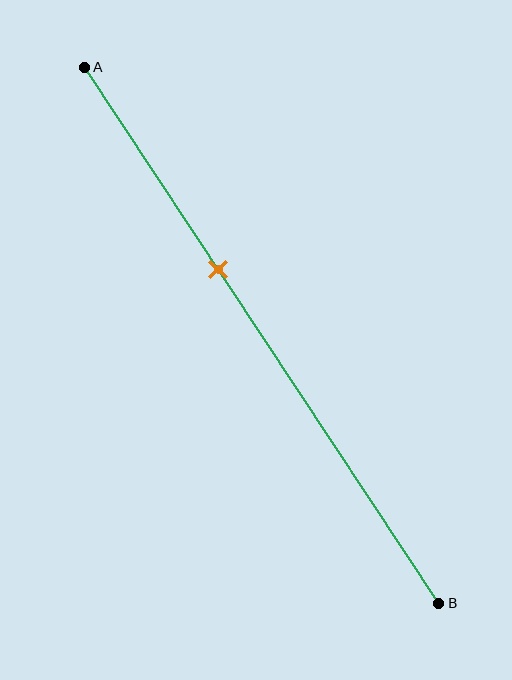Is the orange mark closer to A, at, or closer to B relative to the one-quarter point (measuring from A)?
The orange mark is closer to point B than the one-quarter point of segment AB.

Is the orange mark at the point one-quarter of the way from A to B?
No, the mark is at about 40% from A, not at the 25% one-quarter point.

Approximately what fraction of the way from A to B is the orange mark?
The orange mark is approximately 40% of the way from A to B.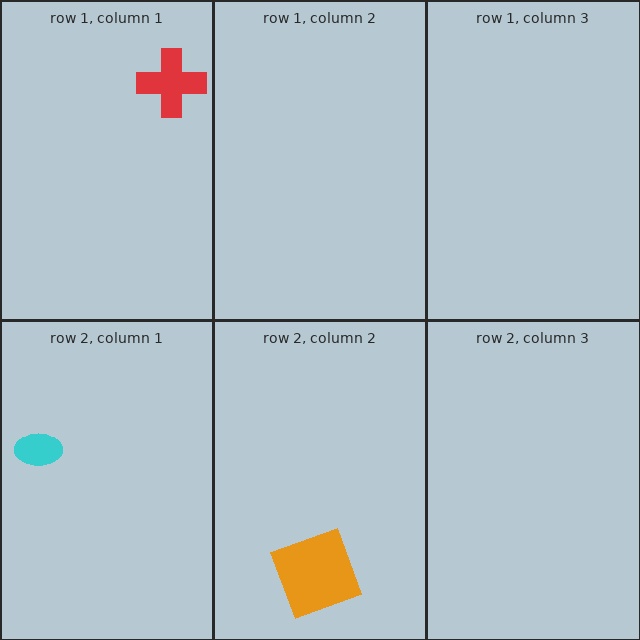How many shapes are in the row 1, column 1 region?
1.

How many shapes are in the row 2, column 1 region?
1.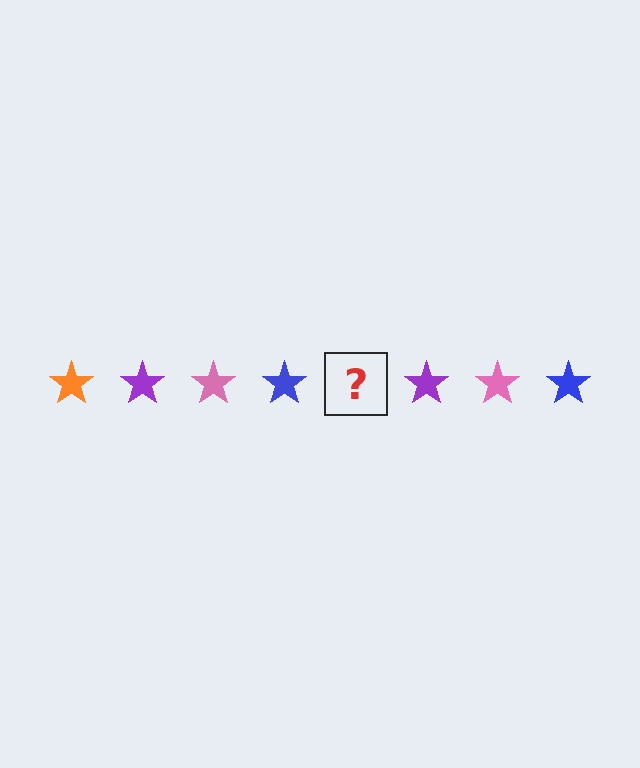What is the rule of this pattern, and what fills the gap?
The rule is that the pattern cycles through orange, purple, pink, blue stars. The gap should be filled with an orange star.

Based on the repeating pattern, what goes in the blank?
The blank should be an orange star.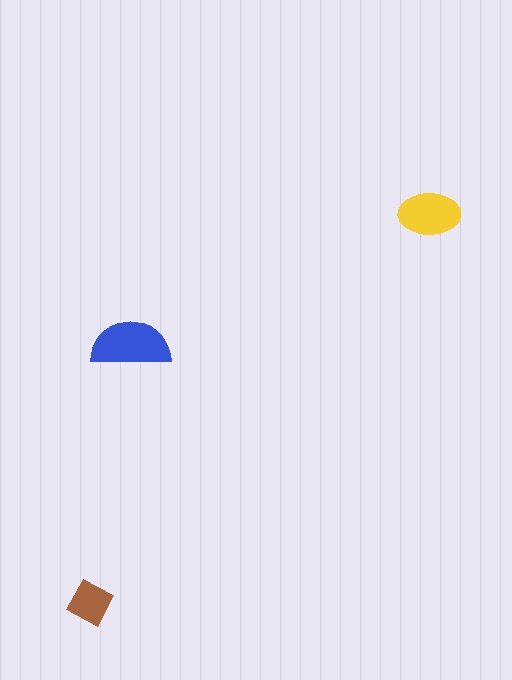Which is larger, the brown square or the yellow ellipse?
The yellow ellipse.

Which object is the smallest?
The brown square.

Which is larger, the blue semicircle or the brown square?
The blue semicircle.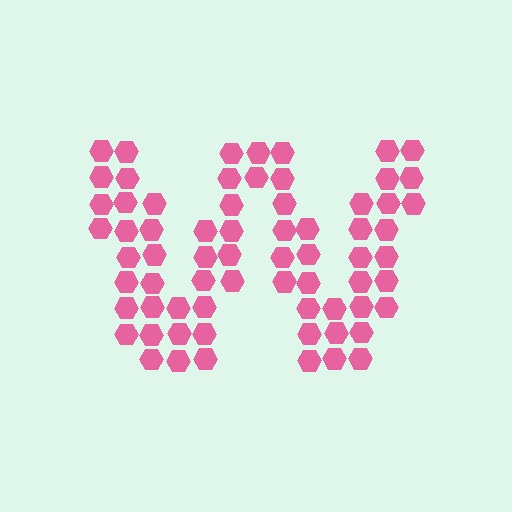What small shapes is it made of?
It is made of small hexagons.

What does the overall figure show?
The overall figure shows the letter W.